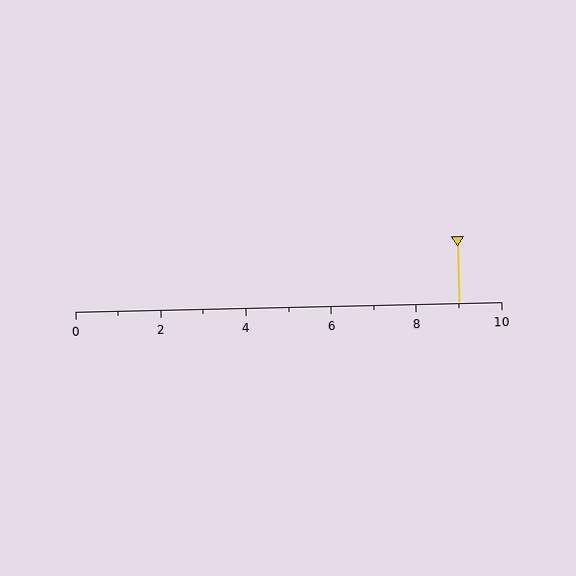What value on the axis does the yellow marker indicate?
The marker indicates approximately 9.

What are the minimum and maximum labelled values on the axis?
The axis runs from 0 to 10.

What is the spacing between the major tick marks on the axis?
The major ticks are spaced 2 apart.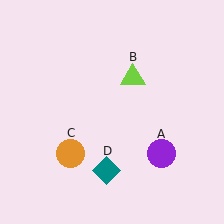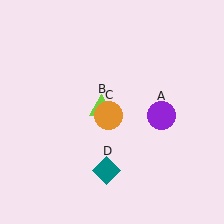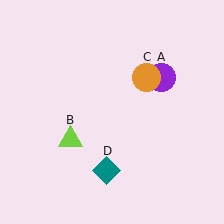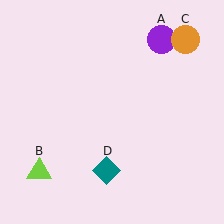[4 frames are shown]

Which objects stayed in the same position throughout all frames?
Teal diamond (object D) remained stationary.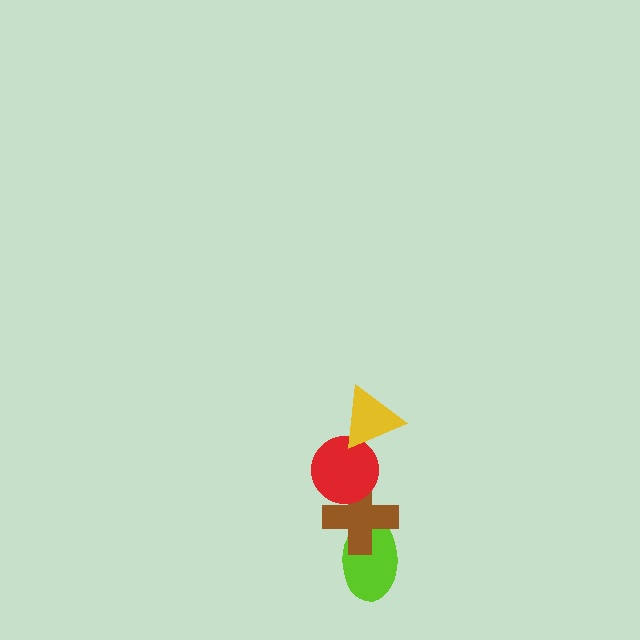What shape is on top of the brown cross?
The red circle is on top of the brown cross.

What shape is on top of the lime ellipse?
The brown cross is on top of the lime ellipse.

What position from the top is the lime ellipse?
The lime ellipse is 4th from the top.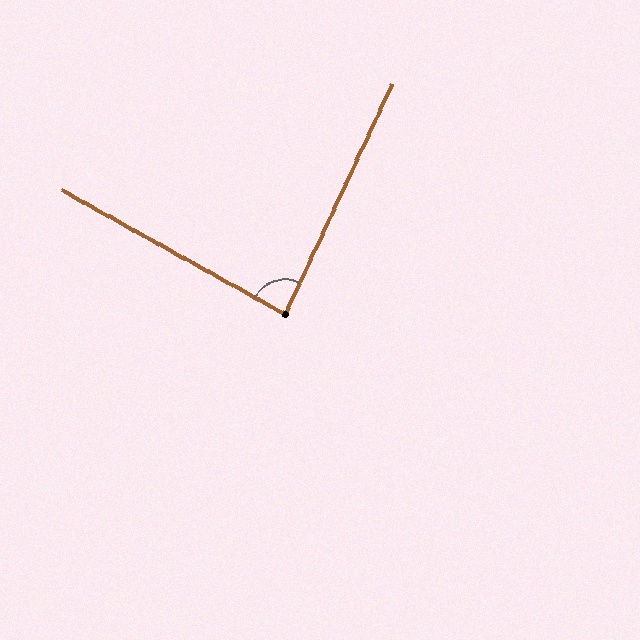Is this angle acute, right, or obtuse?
It is approximately a right angle.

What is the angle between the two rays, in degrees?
Approximately 86 degrees.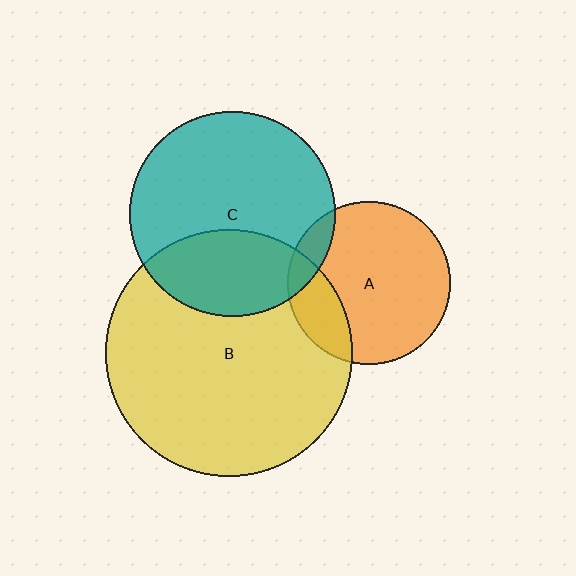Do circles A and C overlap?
Yes.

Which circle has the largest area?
Circle B (yellow).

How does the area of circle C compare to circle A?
Approximately 1.6 times.